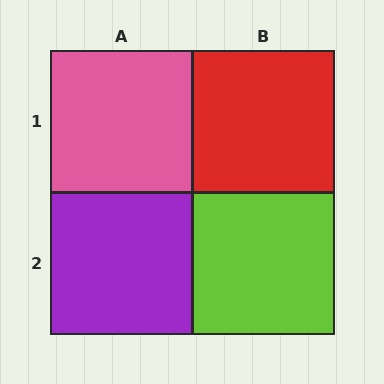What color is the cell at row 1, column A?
Pink.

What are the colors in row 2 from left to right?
Purple, lime.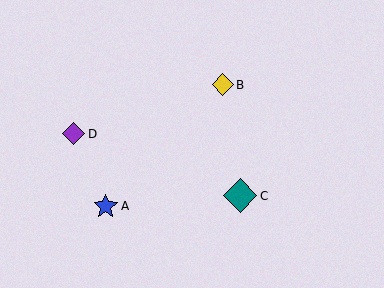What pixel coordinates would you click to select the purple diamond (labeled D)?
Click at (73, 134) to select the purple diamond D.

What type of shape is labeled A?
Shape A is a blue star.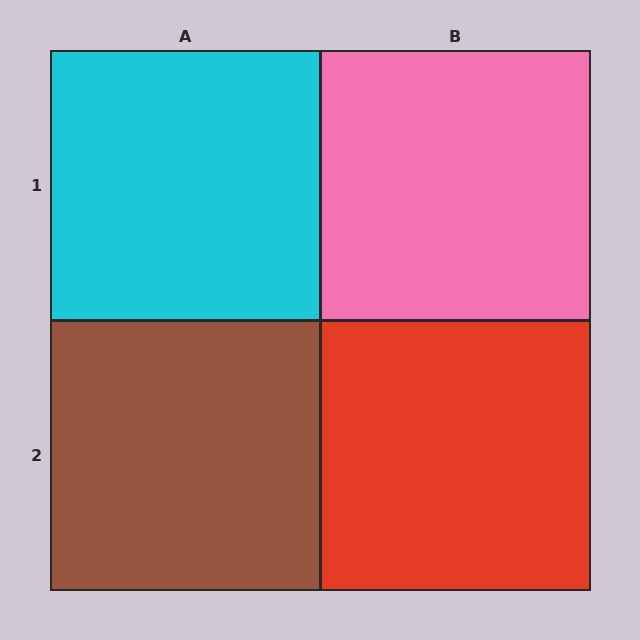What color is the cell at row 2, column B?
Red.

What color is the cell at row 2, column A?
Brown.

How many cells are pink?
1 cell is pink.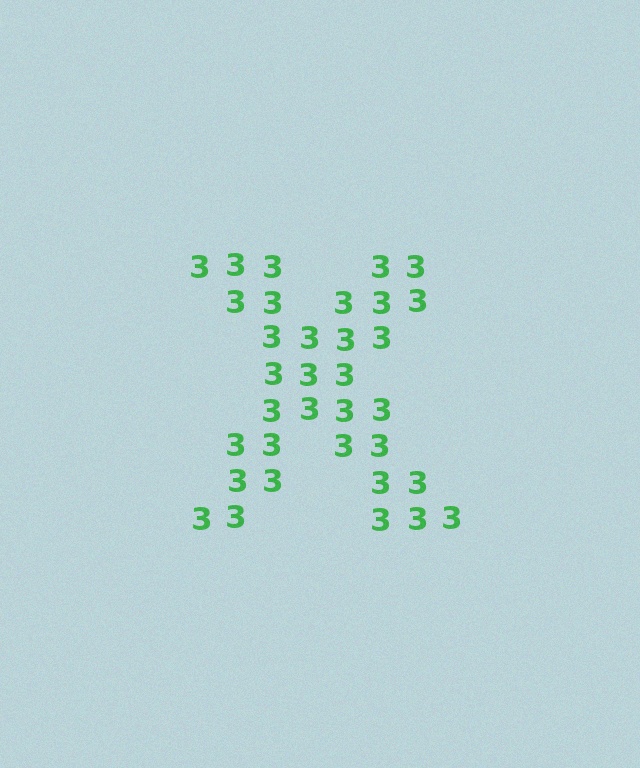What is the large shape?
The large shape is the letter X.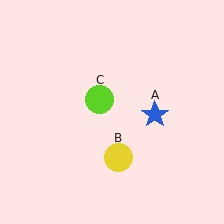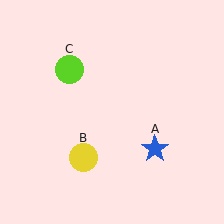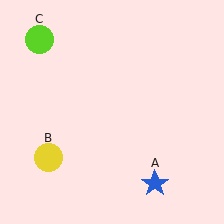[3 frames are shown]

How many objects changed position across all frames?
3 objects changed position: blue star (object A), yellow circle (object B), lime circle (object C).